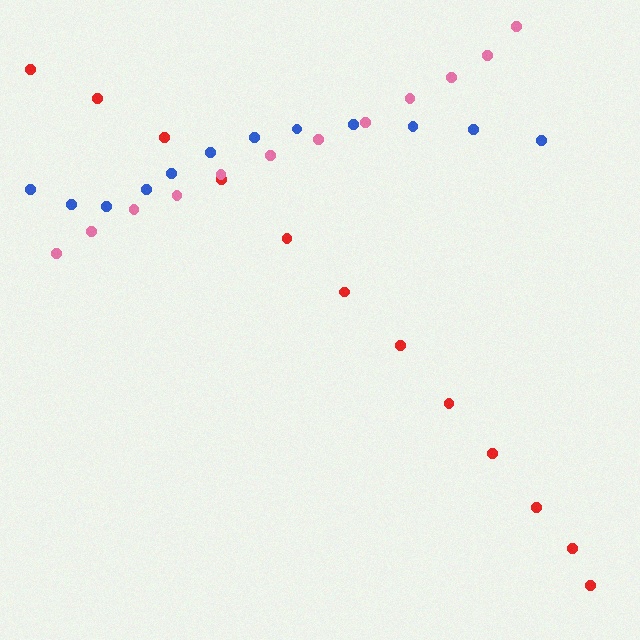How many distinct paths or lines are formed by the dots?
There are 3 distinct paths.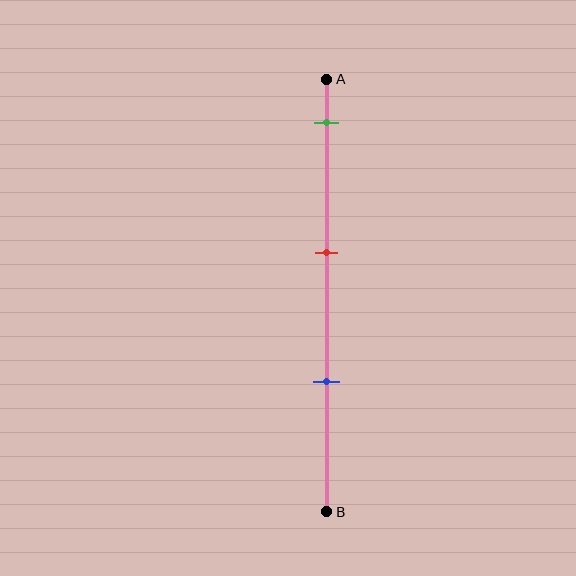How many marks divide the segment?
There are 3 marks dividing the segment.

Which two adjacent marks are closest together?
The red and blue marks are the closest adjacent pair.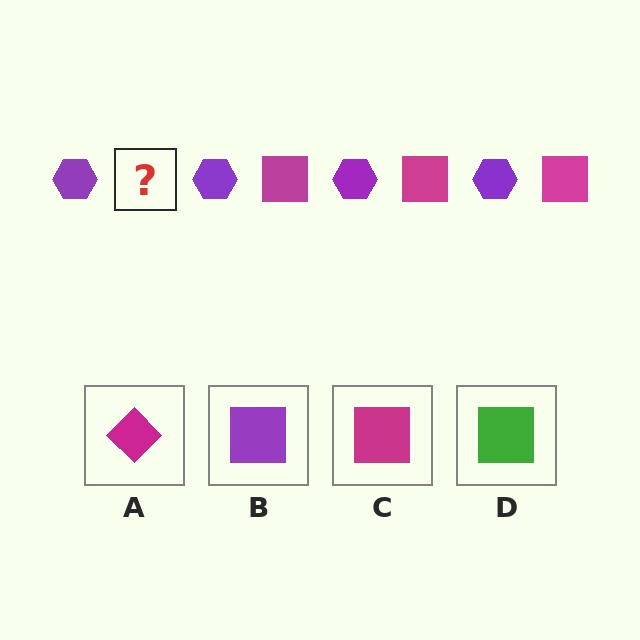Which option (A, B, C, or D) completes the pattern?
C.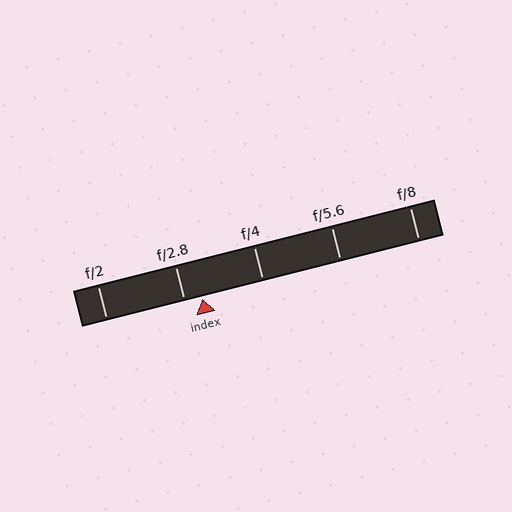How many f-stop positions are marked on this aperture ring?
There are 5 f-stop positions marked.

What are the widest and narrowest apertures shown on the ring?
The widest aperture shown is f/2 and the narrowest is f/8.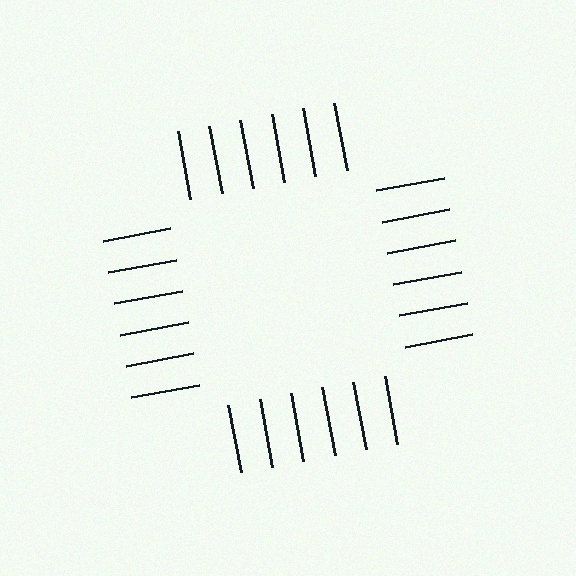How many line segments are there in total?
24 — 6 along each of the 4 edges.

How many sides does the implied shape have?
4 sides — the line-ends trace a square.